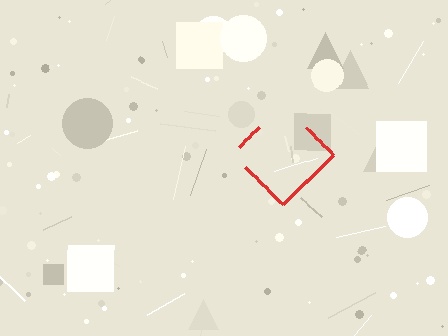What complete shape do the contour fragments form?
The contour fragments form a diamond.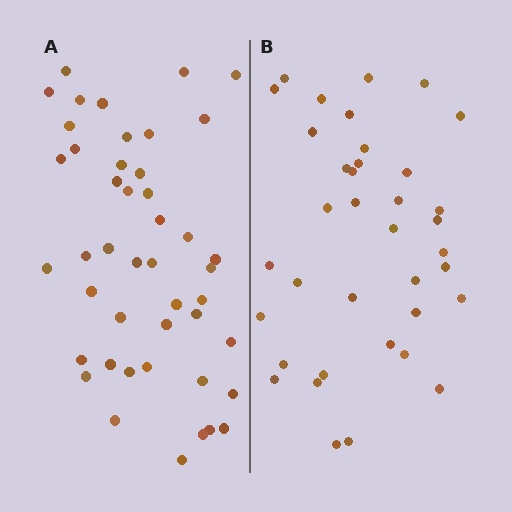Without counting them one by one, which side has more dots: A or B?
Region A (the left region) has more dots.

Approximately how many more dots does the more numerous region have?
Region A has roughly 8 or so more dots than region B.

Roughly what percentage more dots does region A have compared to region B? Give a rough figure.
About 20% more.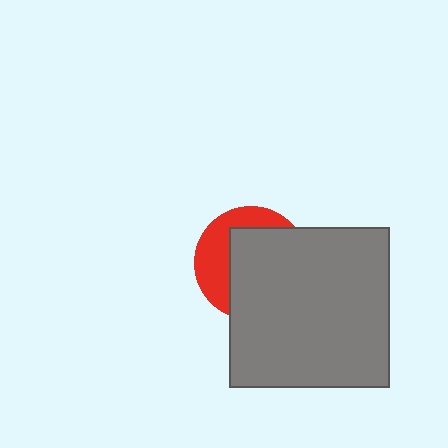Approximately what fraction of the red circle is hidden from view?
Roughly 63% of the red circle is hidden behind the gray square.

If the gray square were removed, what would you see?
You would see the complete red circle.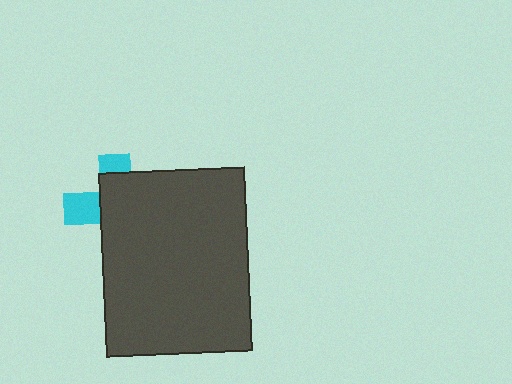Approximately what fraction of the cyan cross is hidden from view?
Roughly 70% of the cyan cross is hidden behind the dark gray rectangle.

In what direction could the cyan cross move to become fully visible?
The cyan cross could move left. That would shift it out from behind the dark gray rectangle entirely.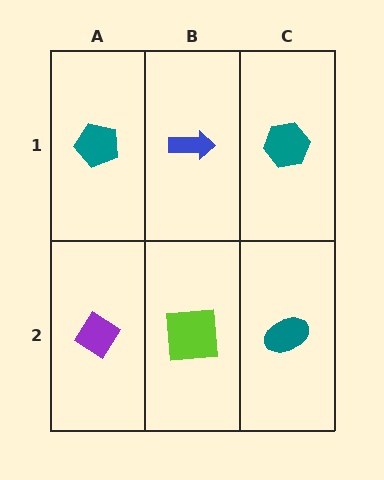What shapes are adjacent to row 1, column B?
A lime square (row 2, column B), a teal pentagon (row 1, column A), a teal hexagon (row 1, column C).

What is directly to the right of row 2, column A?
A lime square.